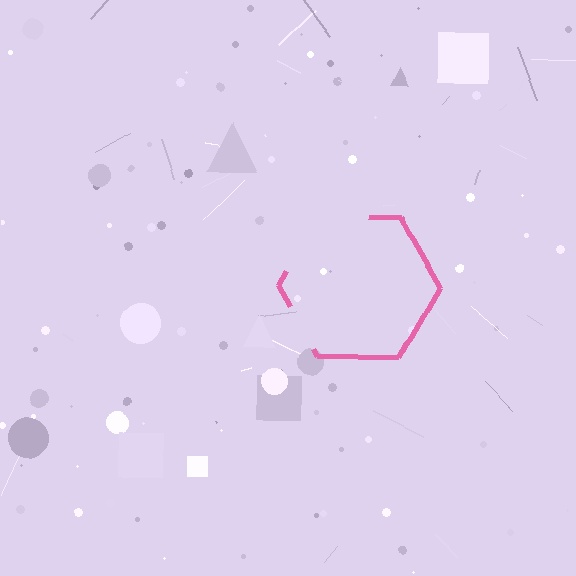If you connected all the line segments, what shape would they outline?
They would outline a hexagon.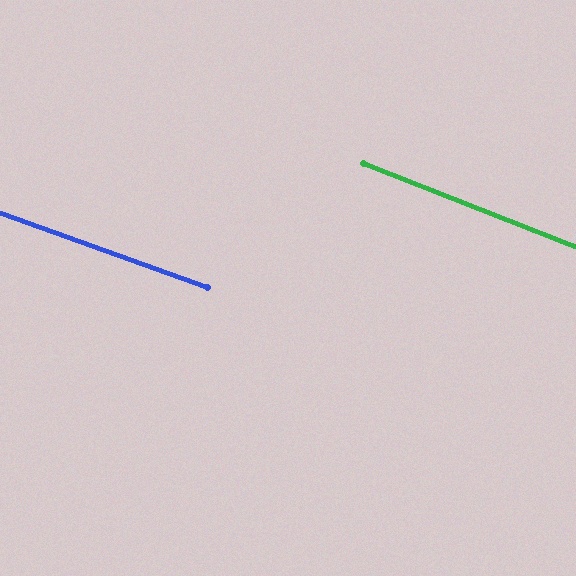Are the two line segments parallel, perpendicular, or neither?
Parallel — their directions differ by only 1.9°.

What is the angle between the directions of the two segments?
Approximately 2 degrees.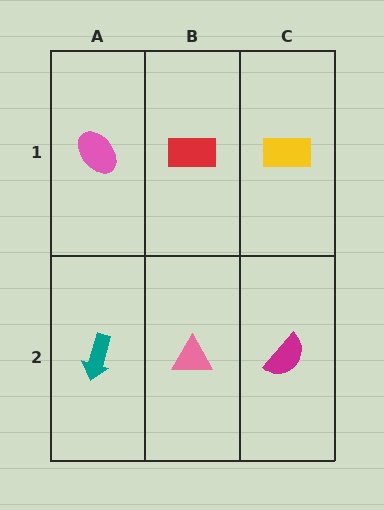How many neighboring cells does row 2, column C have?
2.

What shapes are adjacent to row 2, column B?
A red rectangle (row 1, column B), a teal arrow (row 2, column A), a magenta semicircle (row 2, column C).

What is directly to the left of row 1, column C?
A red rectangle.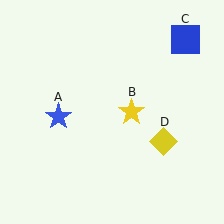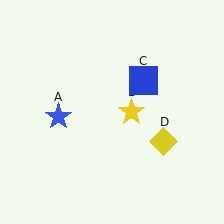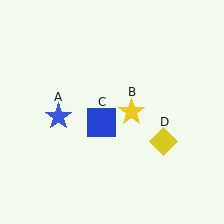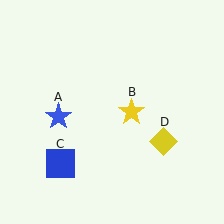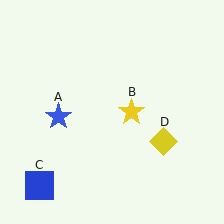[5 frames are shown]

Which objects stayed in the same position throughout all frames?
Blue star (object A) and yellow star (object B) and yellow diamond (object D) remained stationary.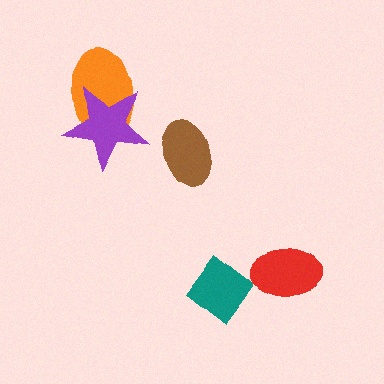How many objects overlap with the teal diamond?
0 objects overlap with the teal diamond.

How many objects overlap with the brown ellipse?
0 objects overlap with the brown ellipse.